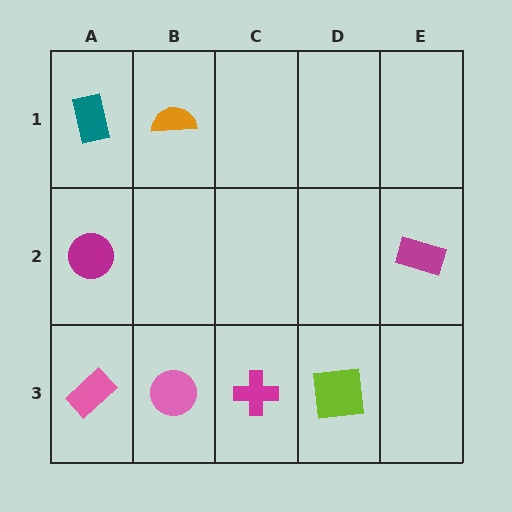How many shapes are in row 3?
4 shapes.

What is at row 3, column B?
A pink circle.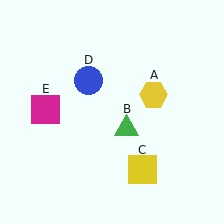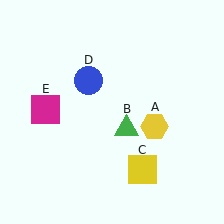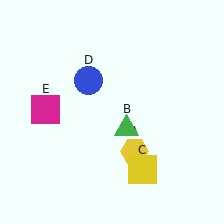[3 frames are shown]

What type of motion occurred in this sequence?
The yellow hexagon (object A) rotated clockwise around the center of the scene.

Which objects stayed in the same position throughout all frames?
Green triangle (object B) and yellow square (object C) and blue circle (object D) and magenta square (object E) remained stationary.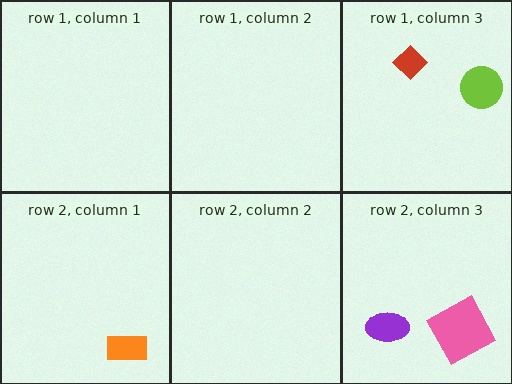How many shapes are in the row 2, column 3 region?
2.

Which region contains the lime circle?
The row 1, column 3 region.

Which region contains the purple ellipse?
The row 2, column 3 region.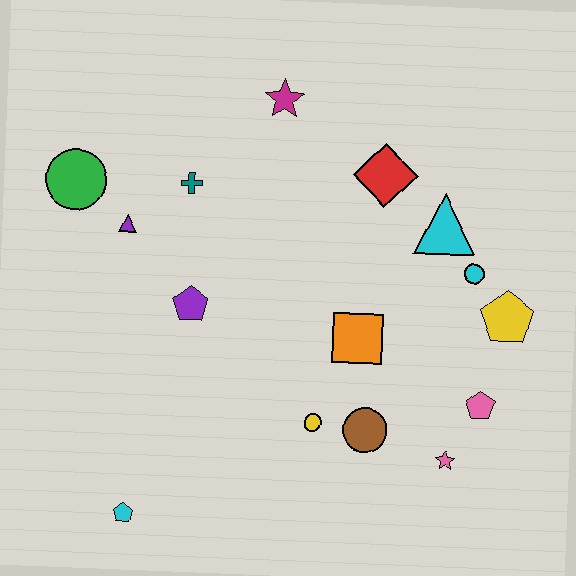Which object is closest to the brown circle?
The yellow circle is closest to the brown circle.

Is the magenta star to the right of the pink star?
No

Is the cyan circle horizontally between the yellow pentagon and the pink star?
Yes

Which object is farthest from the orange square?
The green circle is farthest from the orange square.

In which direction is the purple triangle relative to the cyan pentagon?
The purple triangle is above the cyan pentagon.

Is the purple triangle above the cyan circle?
Yes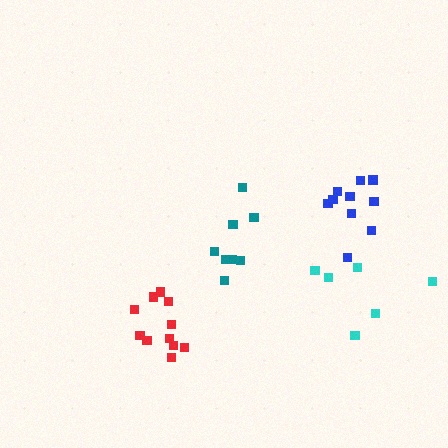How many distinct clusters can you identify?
There are 4 distinct clusters.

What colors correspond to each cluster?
The clusters are colored: teal, cyan, red, blue.